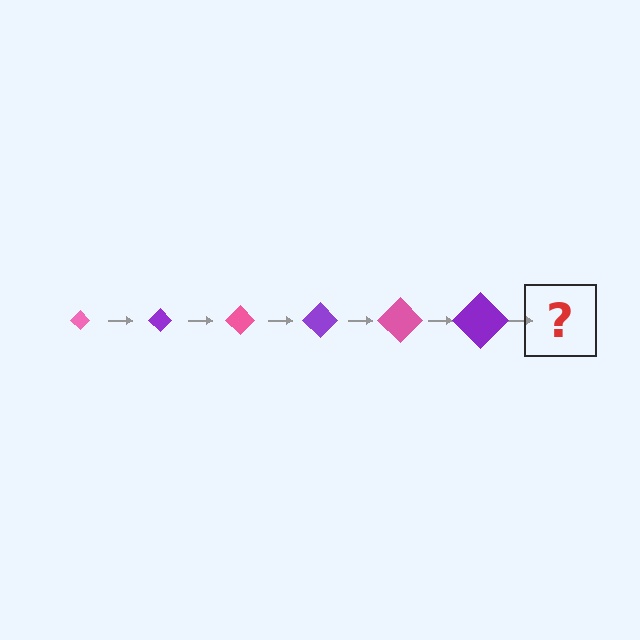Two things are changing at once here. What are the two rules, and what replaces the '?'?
The two rules are that the diamond grows larger each step and the color cycles through pink and purple. The '?' should be a pink diamond, larger than the previous one.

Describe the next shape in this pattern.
It should be a pink diamond, larger than the previous one.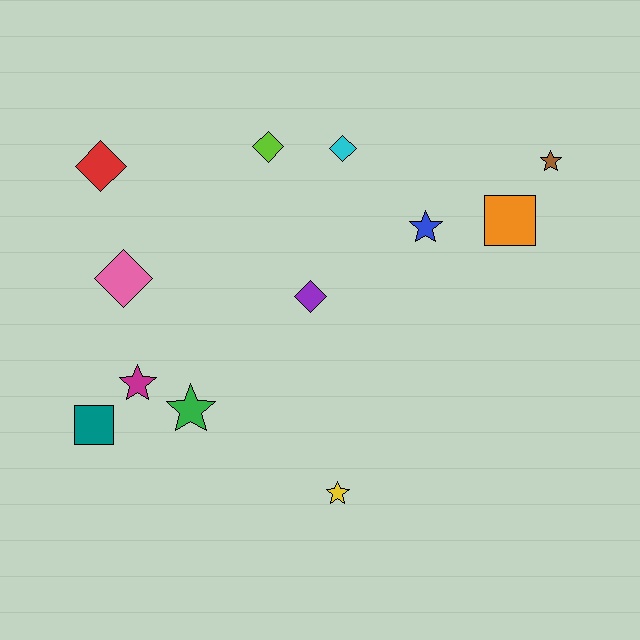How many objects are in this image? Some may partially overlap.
There are 12 objects.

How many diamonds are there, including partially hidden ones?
There are 5 diamonds.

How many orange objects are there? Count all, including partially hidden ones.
There is 1 orange object.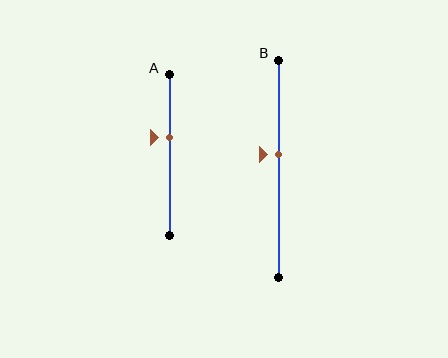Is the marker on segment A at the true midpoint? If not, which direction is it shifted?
No, the marker on segment A is shifted upward by about 11% of the segment length.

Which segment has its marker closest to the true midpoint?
Segment B has its marker closest to the true midpoint.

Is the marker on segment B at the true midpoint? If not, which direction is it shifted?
No, the marker on segment B is shifted upward by about 6% of the segment length.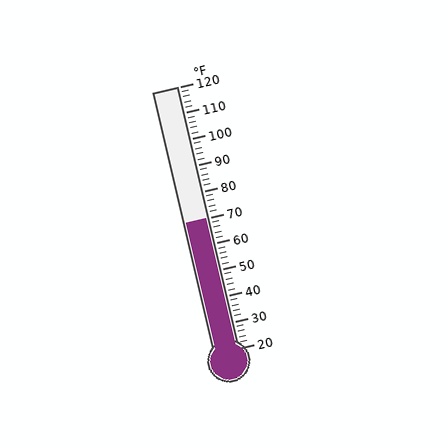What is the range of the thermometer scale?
The thermometer scale ranges from 20°F to 120°F.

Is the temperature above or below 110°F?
The temperature is below 110°F.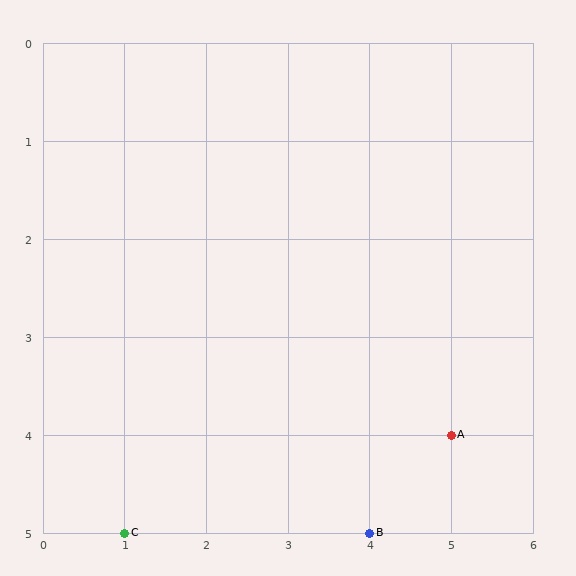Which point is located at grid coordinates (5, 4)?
Point A is at (5, 4).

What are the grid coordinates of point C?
Point C is at grid coordinates (1, 5).